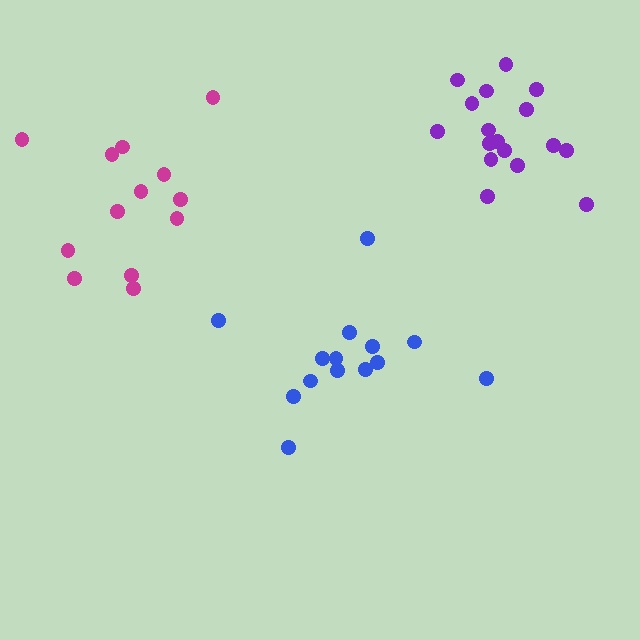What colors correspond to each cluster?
The clusters are colored: magenta, purple, blue.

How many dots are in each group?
Group 1: 13 dots, Group 2: 17 dots, Group 3: 14 dots (44 total).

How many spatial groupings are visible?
There are 3 spatial groupings.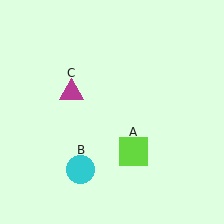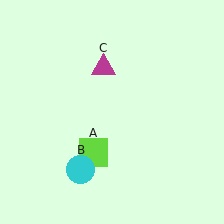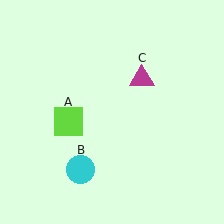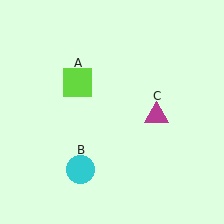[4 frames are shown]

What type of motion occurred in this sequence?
The lime square (object A), magenta triangle (object C) rotated clockwise around the center of the scene.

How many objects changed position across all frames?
2 objects changed position: lime square (object A), magenta triangle (object C).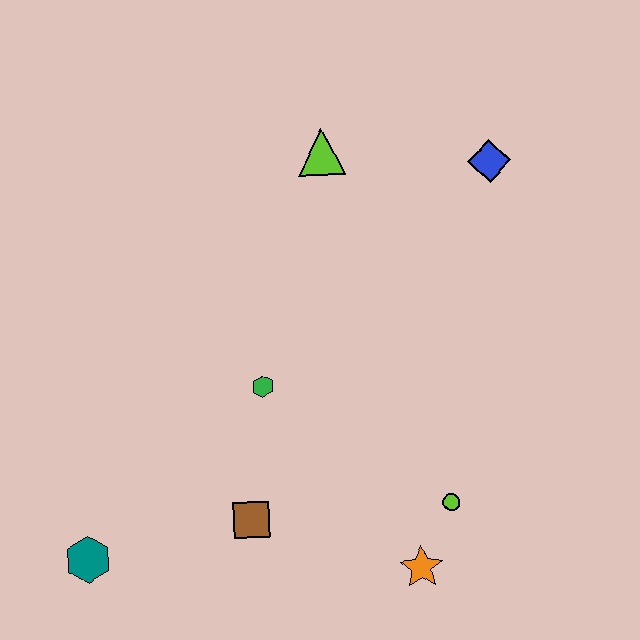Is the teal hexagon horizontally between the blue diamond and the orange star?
No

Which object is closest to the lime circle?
The orange star is closest to the lime circle.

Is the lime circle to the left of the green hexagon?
No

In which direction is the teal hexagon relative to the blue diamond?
The teal hexagon is to the left of the blue diamond.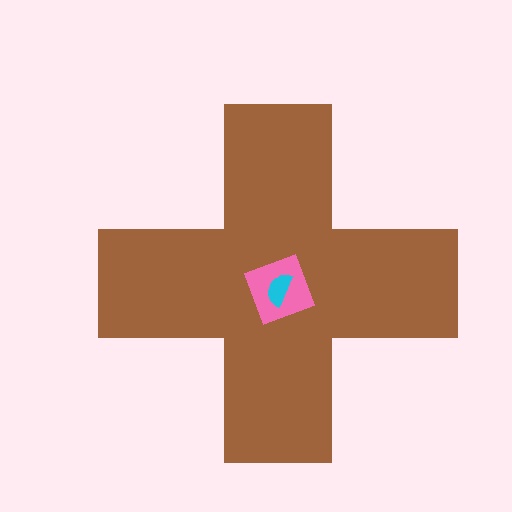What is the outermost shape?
The brown cross.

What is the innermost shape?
The cyan semicircle.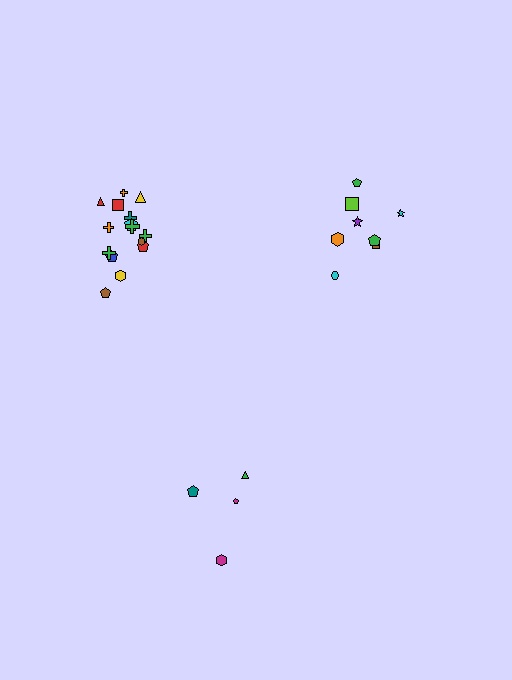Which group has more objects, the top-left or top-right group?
The top-left group.